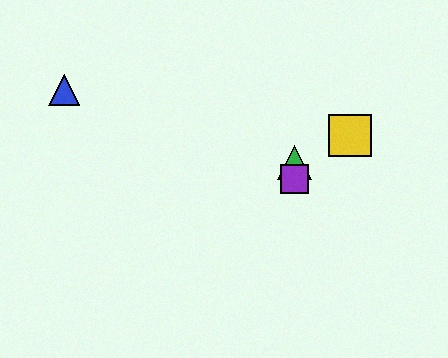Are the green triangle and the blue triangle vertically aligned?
No, the green triangle is at x≈295 and the blue triangle is at x≈64.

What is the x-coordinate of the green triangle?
The green triangle is at x≈295.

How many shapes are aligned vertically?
3 shapes (the red triangle, the green triangle, the purple square) are aligned vertically.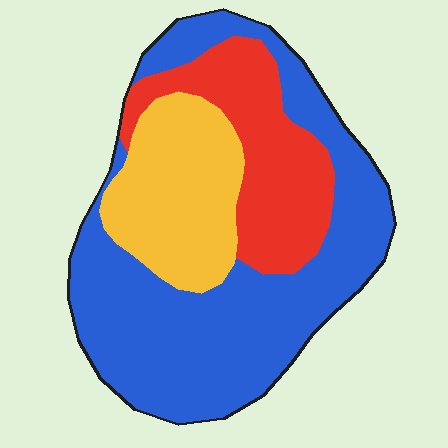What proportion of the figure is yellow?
Yellow covers roughly 25% of the figure.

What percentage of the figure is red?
Red takes up about one quarter (1/4) of the figure.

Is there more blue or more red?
Blue.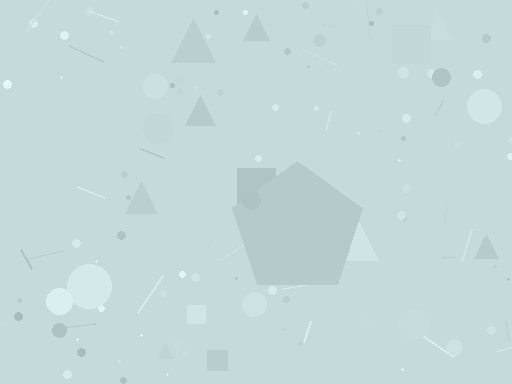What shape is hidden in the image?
A pentagon is hidden in the image.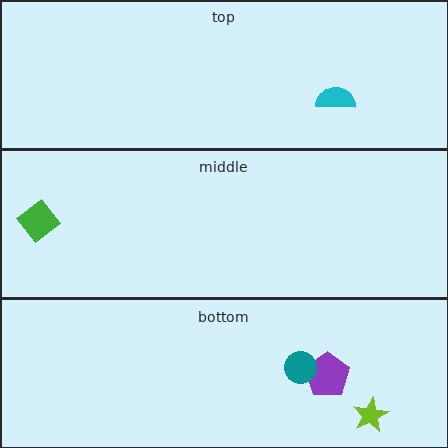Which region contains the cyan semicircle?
The top region.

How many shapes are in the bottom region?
3.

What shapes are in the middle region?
The green diamond.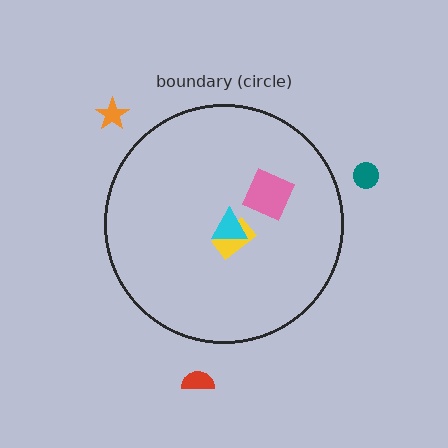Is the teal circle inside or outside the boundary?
Outside.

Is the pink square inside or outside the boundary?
Inside.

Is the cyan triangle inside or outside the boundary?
Inside.